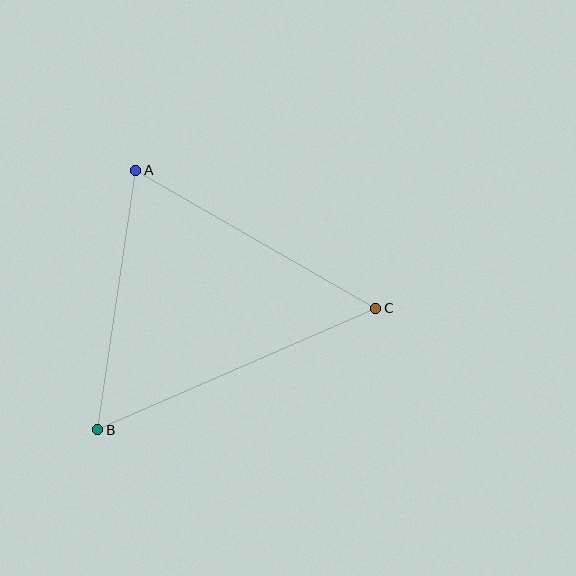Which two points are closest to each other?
Points A and B are closest to each other.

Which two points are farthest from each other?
Points B and C are farthest from each other.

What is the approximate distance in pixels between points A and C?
The distance between A and C is approximately 277 pixels.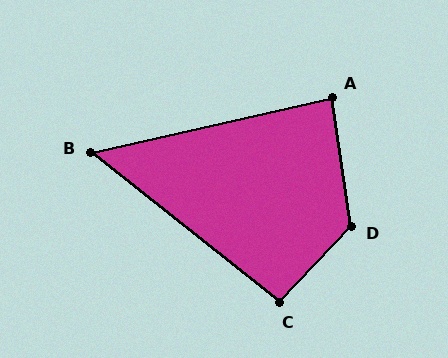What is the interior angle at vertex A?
Approximately 85 degrees (approximately right).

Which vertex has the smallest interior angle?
B, at approximately 51 degrees.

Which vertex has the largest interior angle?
D, at approximately 129 degrees.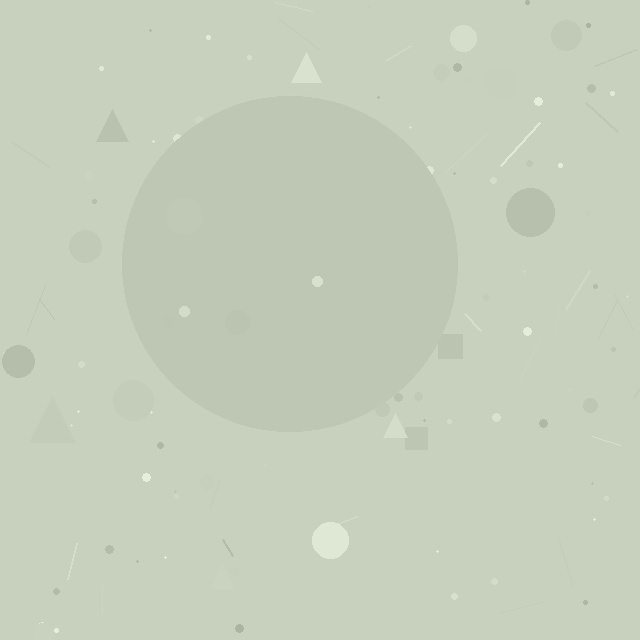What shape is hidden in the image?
A circle is hidden in the image.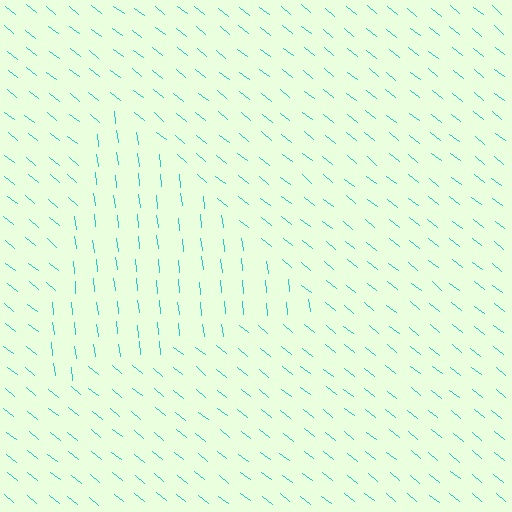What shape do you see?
I see a triangle.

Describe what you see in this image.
The image is filled with small cyan line segments. A triangle region in the image has lines oriented differently from the surrounding lines, creating a visible texture boundary.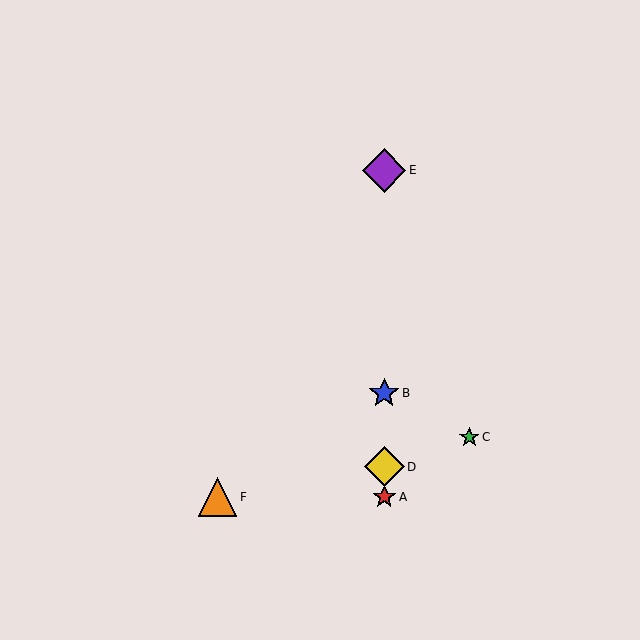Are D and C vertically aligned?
No, D is at x≈384 and C is at x≈469.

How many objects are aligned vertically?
4 objects (A, B, D, E) are aligned vertically.